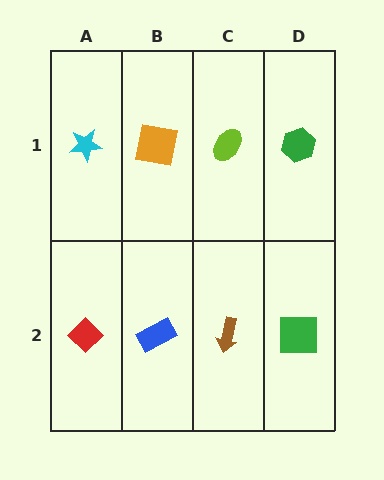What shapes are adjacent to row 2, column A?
A cyan star (row 1, column A), a blue rectangle (row 2, column B).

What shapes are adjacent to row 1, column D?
A green square (row 2, column D), a lime ellipse (row 1, column C).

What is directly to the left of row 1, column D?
A lime ellipse.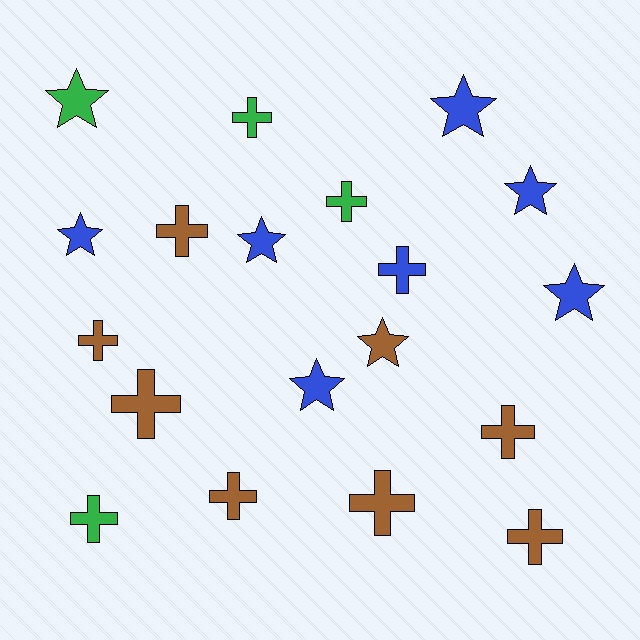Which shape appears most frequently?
Cross, with 11 objects.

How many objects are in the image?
There are 19 objects.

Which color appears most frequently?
Brown, with 8 objects.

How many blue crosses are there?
There is 1 blue cross.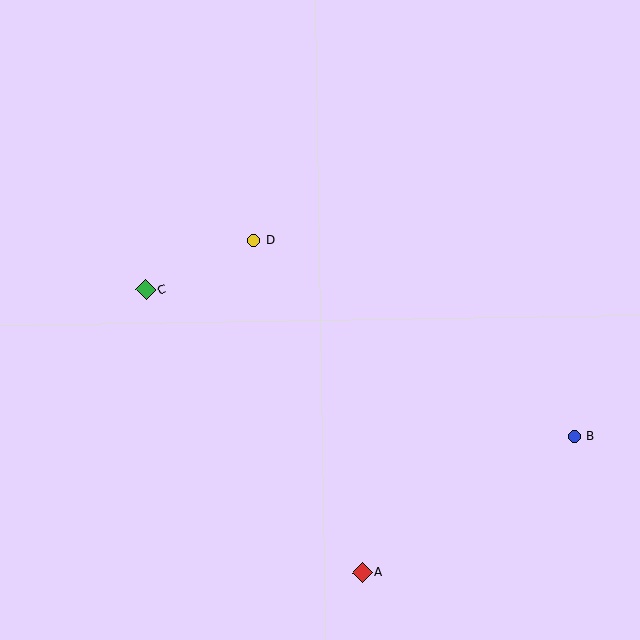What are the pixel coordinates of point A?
Point A is at (362, 573).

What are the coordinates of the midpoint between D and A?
The midpoint between D and A is at (308, 407).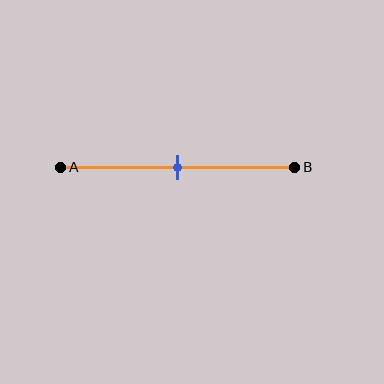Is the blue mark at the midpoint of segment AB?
Yes, the mark is approximately at the midpoint.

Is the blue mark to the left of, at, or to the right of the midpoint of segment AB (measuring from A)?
The blue mark is approximately at the midpoint of segment AB.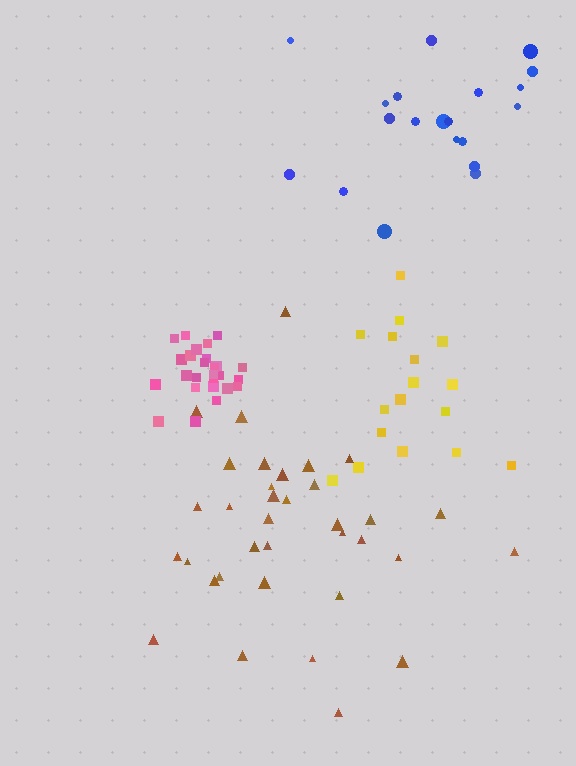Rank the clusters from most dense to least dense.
pink, brown, yellow, blue.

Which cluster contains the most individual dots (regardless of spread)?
Brown (35).